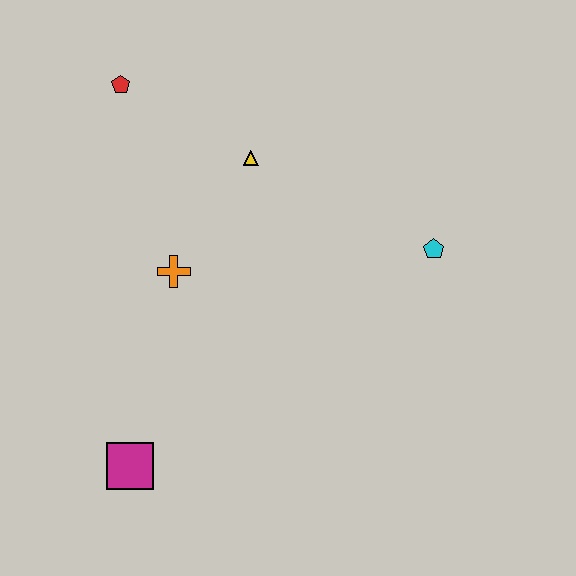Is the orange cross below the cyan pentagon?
Yes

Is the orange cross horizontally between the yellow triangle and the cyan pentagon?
No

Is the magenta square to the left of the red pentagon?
No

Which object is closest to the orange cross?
The yellow triangle is closest to the orange cross.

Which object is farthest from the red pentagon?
The magenta square is farthest from the red pentagon.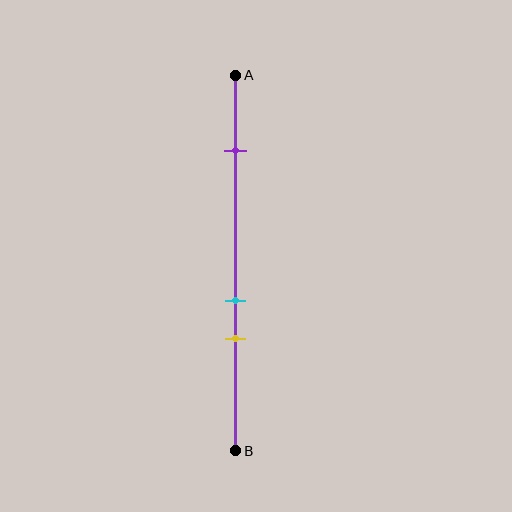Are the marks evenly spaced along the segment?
No, the marks are not evenly spaced.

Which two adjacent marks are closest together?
The cyan and yellow marks are the closest adjacent pair.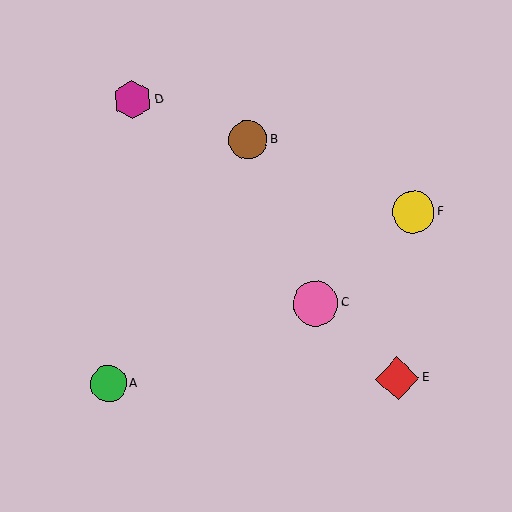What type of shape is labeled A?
Shape A is a green circle.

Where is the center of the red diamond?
The center of the red diamond is at (397, 379).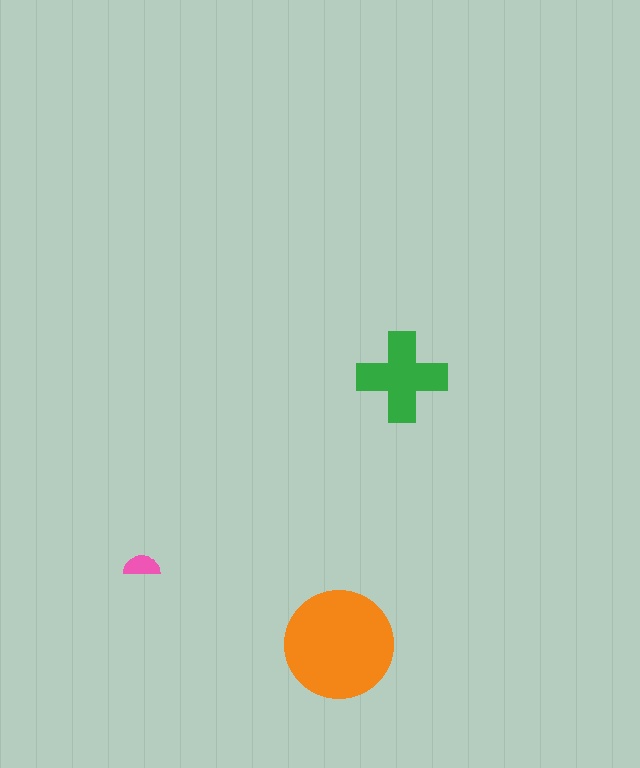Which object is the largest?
The orange circle.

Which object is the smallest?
The pink semicircle.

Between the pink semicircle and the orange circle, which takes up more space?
The orange circle.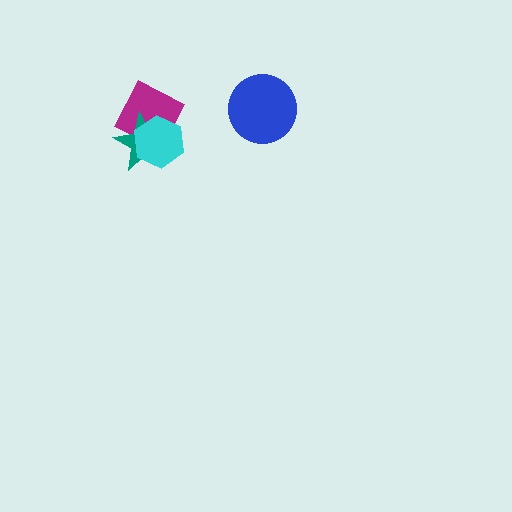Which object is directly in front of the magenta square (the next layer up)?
The teal star is directly in front of the magenta square.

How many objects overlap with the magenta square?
2 objects overlap with the magenta square.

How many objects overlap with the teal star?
2 objects overlap with the teal star.